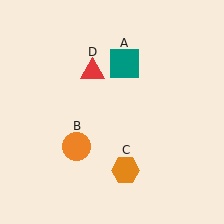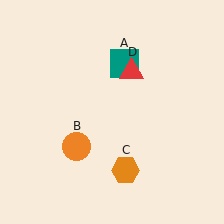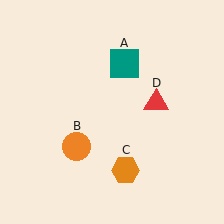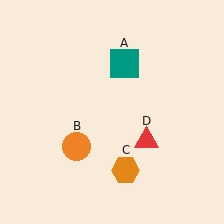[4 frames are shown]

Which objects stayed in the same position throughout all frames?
Teal square (object A) and orange circle (object B) and orange hexagon (object C) remained stationary.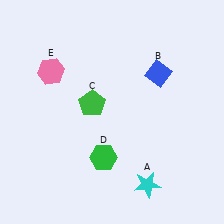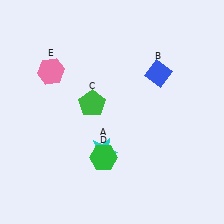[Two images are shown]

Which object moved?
The cyan star (A) moved left.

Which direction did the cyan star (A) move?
The cyan star (A) moved left.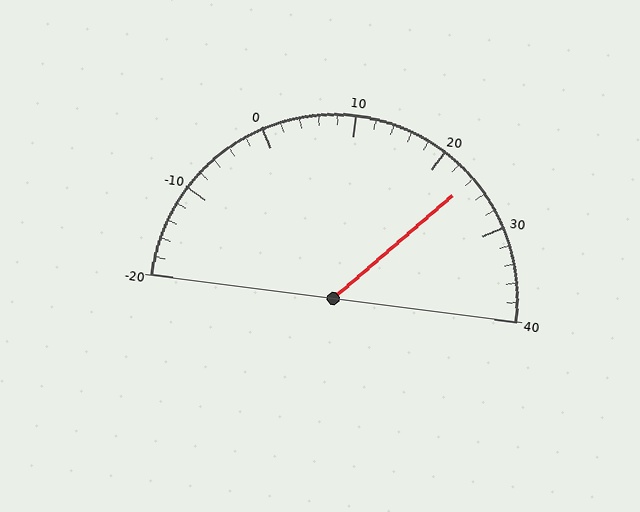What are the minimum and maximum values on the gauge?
The gauge ranges from -20 to 40.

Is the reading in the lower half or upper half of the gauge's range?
The reading is in the upper half of the range (-20 to 40).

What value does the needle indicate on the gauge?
The needle indicates approximately 24.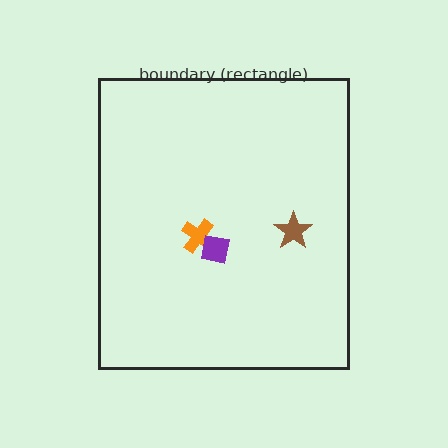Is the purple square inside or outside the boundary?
Inside.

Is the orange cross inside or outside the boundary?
Inside.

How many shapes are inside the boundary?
3 inside, 0 outside.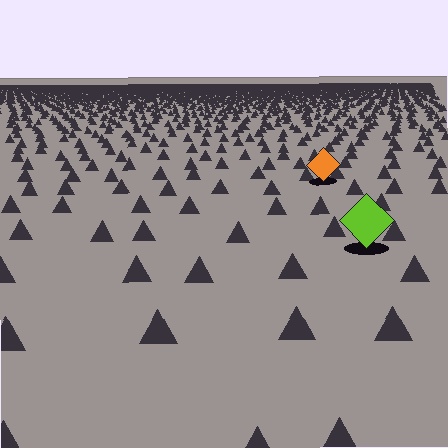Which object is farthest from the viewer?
The orange diamond is farthest from the viewer. It appears smaller and the ground texture around it is denser.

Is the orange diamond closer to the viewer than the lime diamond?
No. The lime diamond is closer — you can tell from the texture gradient: the ground texture is coarser near it.